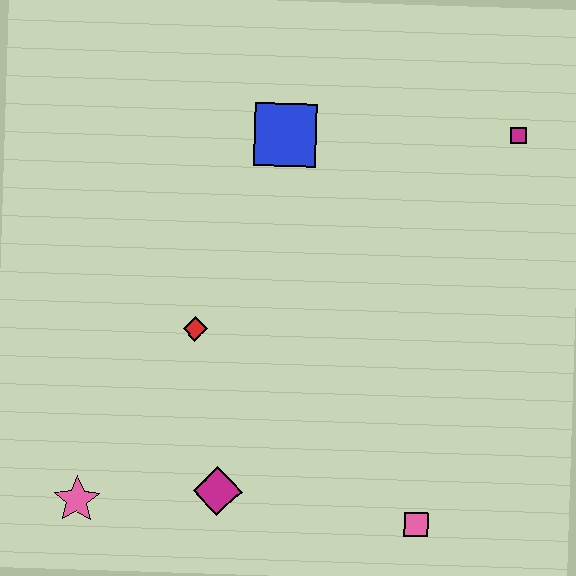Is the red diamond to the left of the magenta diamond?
Yes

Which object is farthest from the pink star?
The magenta square is farthest from the pink star.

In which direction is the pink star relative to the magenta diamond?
The pink star is to the left of the magenta diamond.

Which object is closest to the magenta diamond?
The pink star is closest to the magenta diamond.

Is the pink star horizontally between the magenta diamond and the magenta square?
No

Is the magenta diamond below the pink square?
No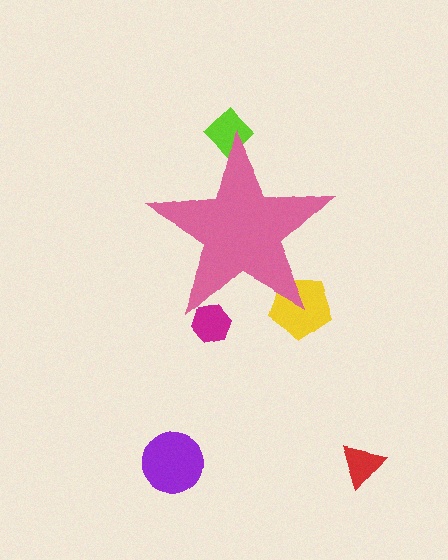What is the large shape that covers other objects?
A pink star.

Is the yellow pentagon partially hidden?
Yes, the yellow pentagon is partially hidden behind the pink star.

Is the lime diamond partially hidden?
Yes, the lime diamond is partially hidden behind the pink star.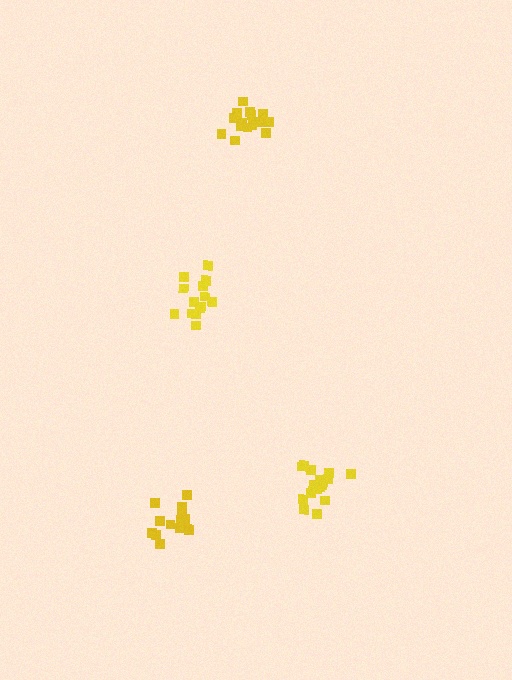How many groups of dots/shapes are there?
There are 4 groups.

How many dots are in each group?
Group 1: 14 dots, Group 2: 18 dots, Group 3: 15 dots, Group 4: 14 dots (61 total).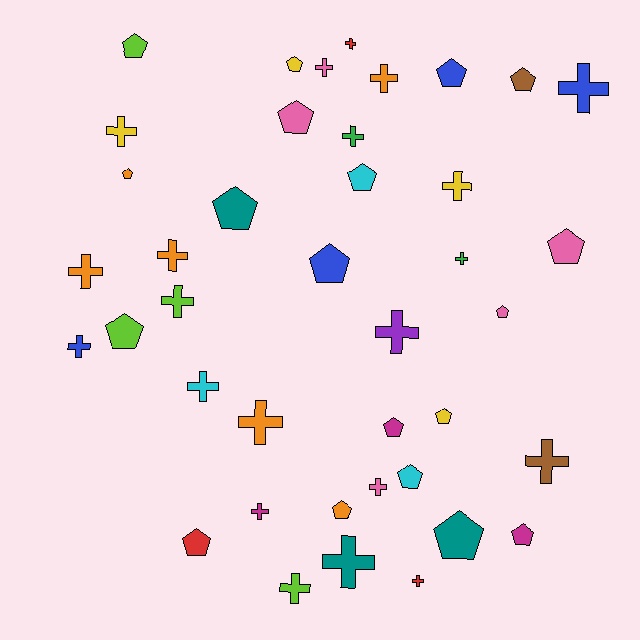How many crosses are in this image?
There are 21 crosses.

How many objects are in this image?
There are 40 objects.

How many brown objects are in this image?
There are 2 brown objects.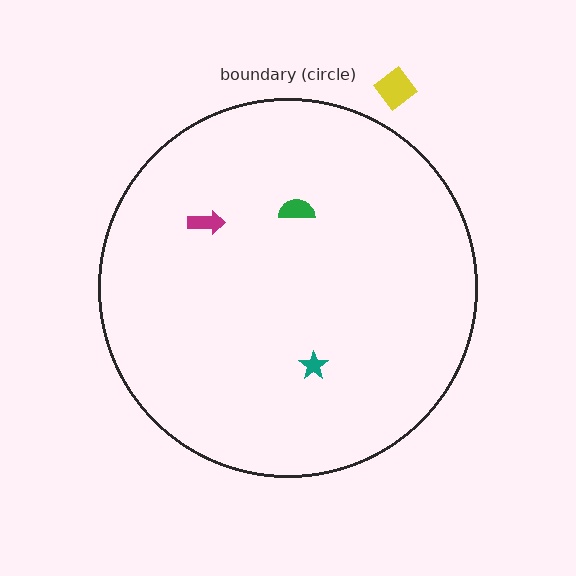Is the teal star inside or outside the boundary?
Inside.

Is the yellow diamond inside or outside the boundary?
Outside.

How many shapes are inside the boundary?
3 inside, 1 outside.